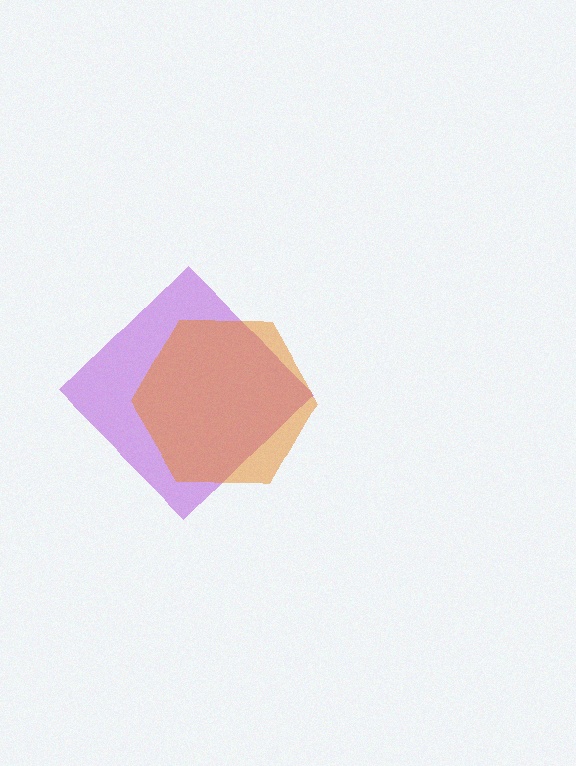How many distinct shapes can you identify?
There are 2 distinct shapes: a purple diamond, an orange hexagon.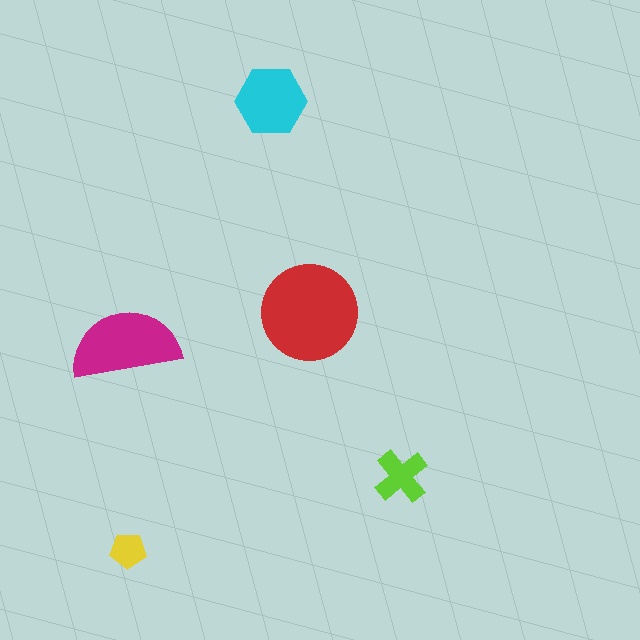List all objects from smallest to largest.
The yellow pentagon, the lime cross, the cyan hexagon, the magenta semicircle, the red circle.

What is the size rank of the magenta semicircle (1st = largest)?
2nd.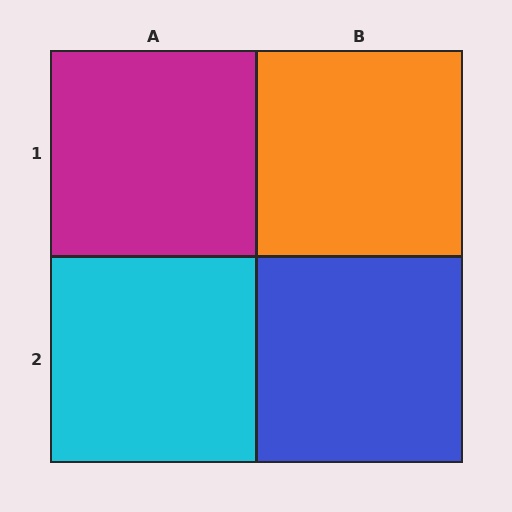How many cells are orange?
1 cell is orange.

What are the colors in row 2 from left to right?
Cyan, blue.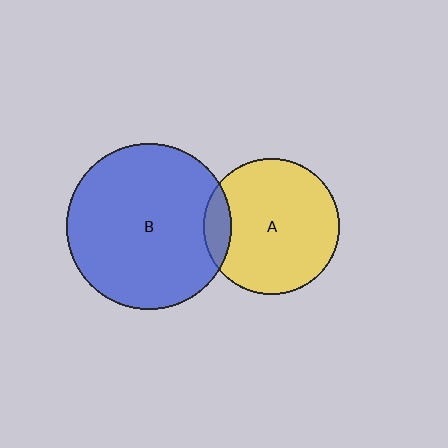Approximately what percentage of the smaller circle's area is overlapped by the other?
Approximately 10%.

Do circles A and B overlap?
Yes.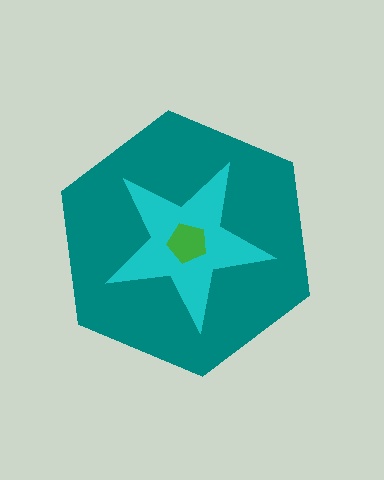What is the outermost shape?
The teal hexagon.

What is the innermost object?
The green pentagon.